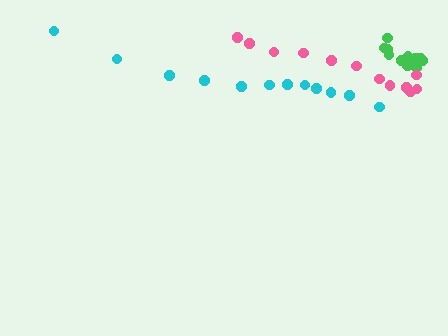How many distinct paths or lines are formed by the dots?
There are 3 distinct paths.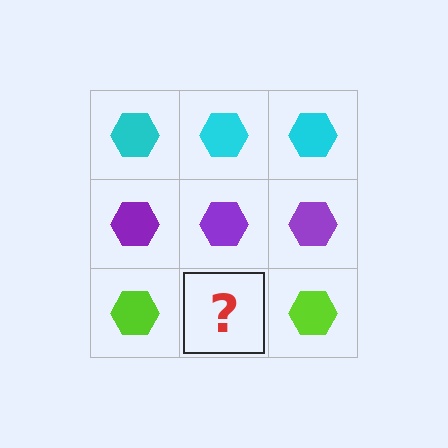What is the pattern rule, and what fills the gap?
The rule is that each row has a consistent color. The gap should be filled with a lime hexagon.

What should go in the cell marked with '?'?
The missing cell should contain a lime hexagon.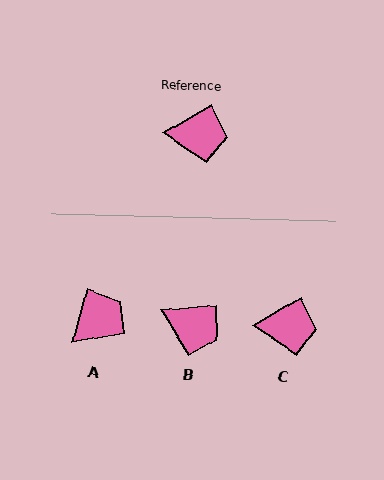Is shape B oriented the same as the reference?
No, it is off by about 24 degrees.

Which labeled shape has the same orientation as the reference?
C.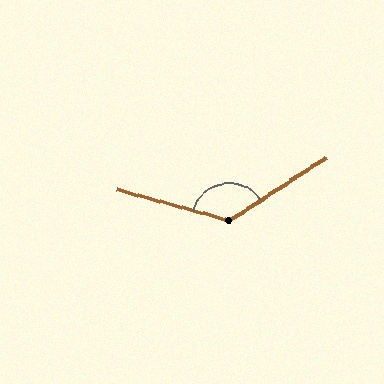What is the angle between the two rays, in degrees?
Approximately 131 degrees.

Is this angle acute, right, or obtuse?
It is obtuse.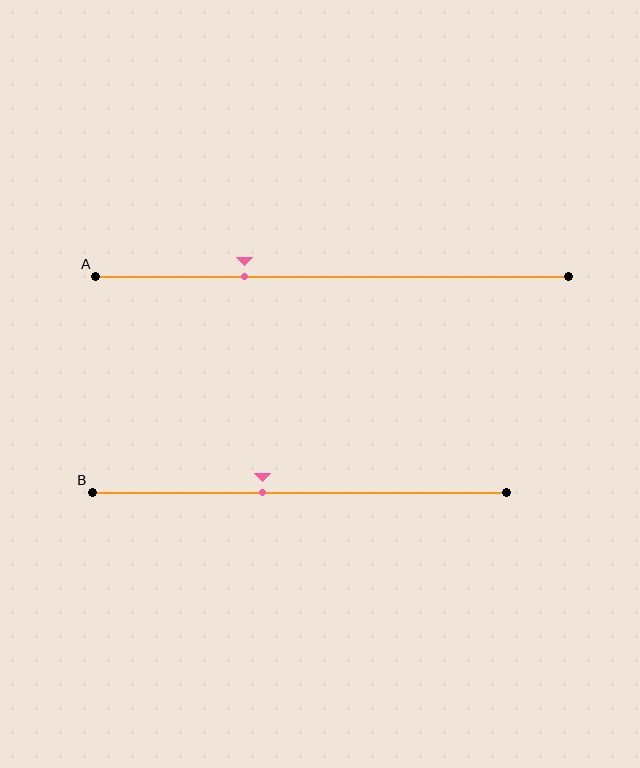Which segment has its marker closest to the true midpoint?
Segment B has its marker closest to the true midpoint.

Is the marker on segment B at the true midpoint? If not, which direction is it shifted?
No, the marker on segment B is shifted to the left by about 9% of the segment length.